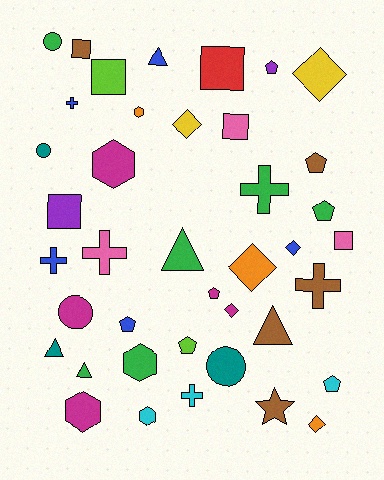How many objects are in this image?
There are 40 objects.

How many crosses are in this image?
There are 6 crosses.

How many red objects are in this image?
There is 1 red object.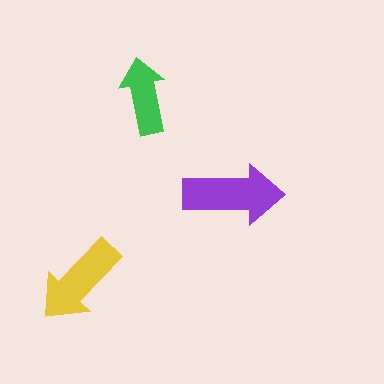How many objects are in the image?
There are 3 objects in the image.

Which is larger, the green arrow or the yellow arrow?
The yellow one.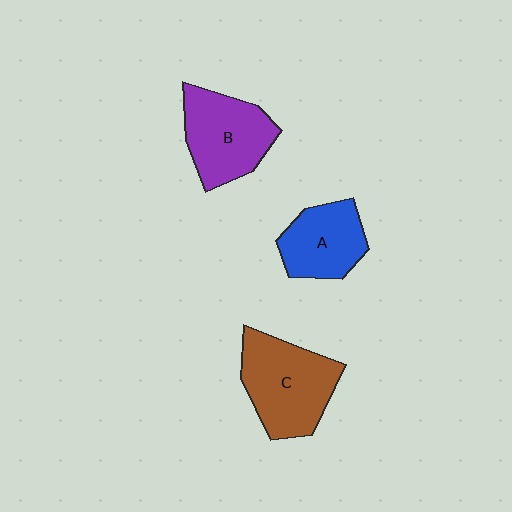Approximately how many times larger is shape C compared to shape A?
Approximately 1.4 times.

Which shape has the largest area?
Shape C (brown).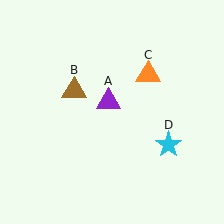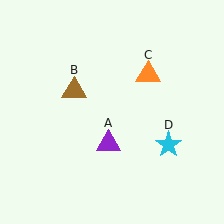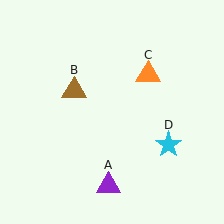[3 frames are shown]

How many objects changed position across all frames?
1 object changed position: purple triangle (object A).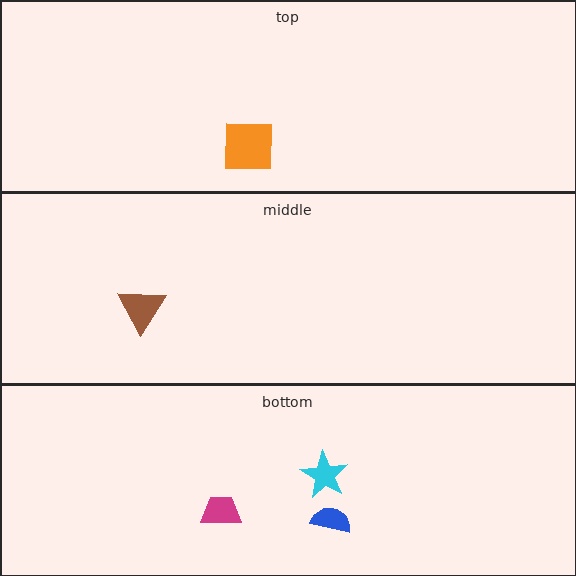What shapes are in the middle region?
The brown triangle.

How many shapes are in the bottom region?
3.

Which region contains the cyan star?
The bottom region.